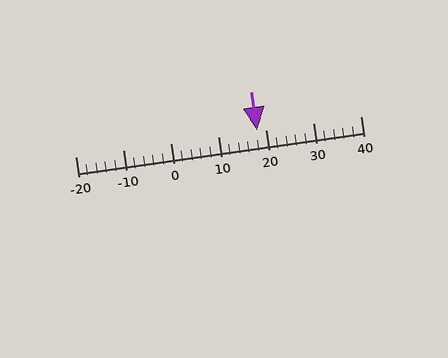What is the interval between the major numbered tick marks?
The major tick marks are spaced 10 units apart.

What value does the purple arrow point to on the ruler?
The purple arrow points to approximately 18.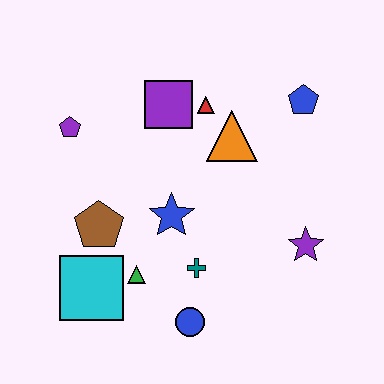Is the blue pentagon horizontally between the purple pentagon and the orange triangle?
No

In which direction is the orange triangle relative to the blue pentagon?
The orange triangle is to the left of the blue pentagon.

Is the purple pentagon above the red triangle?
No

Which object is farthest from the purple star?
The purple pentagon is farthest from the purple star.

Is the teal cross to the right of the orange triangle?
No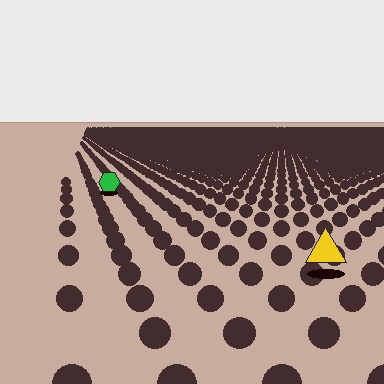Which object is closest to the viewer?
The yellow triangle is closest. The texture marks near it are larger and more spread out.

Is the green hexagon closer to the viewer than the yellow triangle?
No. The yellow triangle is closer — you can tell from the texture gradient: the ground texture is coarser near it.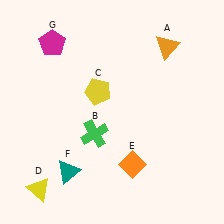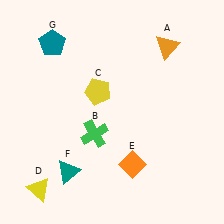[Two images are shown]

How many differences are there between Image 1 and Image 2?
There is 1 difference between the two images.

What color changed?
The pentagon (G) changed from magenta in Image 1 to teal in Image 2.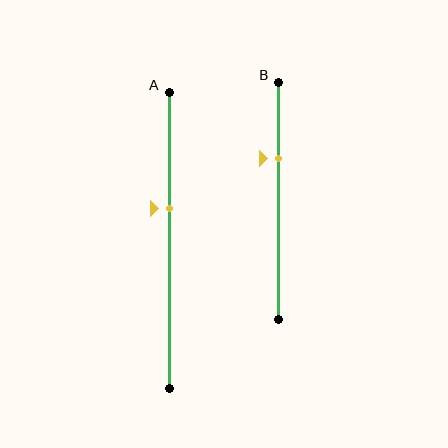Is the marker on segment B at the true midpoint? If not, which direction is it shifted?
No, the marker on segment B is shifted upward by about 18% of the segment length.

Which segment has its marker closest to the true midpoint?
Segment A has its marker closest to the true midpoint.